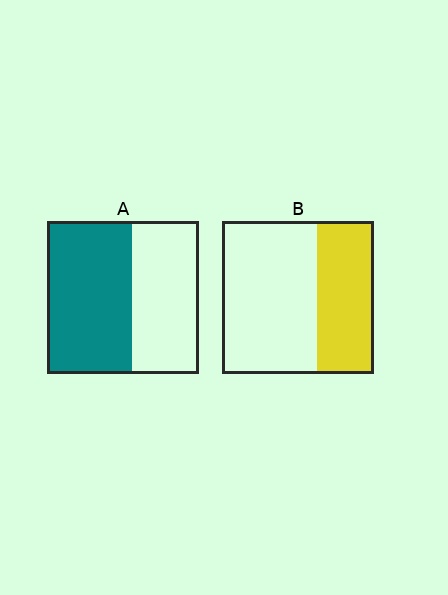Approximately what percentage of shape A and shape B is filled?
A is approximately 55% and B is approximately 40%.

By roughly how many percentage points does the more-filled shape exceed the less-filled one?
By roughly 20 percentage points (A over B).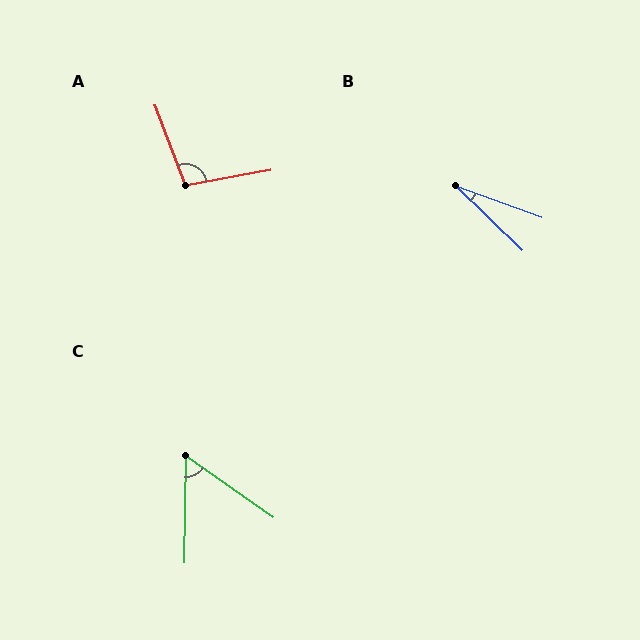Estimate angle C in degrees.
Approximately 56 degrees.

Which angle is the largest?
A, at approximately 100 degrees.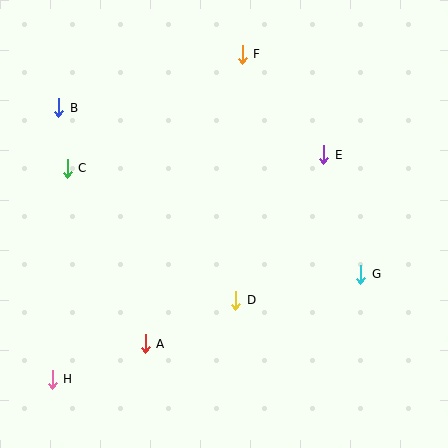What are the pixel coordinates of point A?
Point A is at (145, 344).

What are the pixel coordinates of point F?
Point F is at (242, 54).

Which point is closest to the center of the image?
Point D at (236, 300) is closest to the center.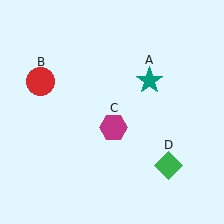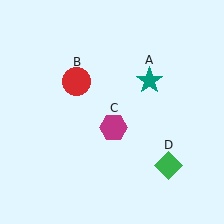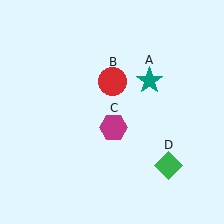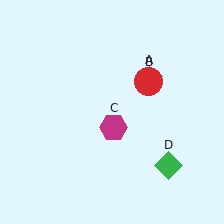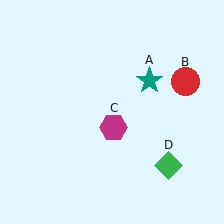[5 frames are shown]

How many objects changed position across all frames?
1 object changed position: red circle (object B).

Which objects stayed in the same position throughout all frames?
Teal star (object A) and magenta hexagon (object C) and green diamond (object D) remained stationary.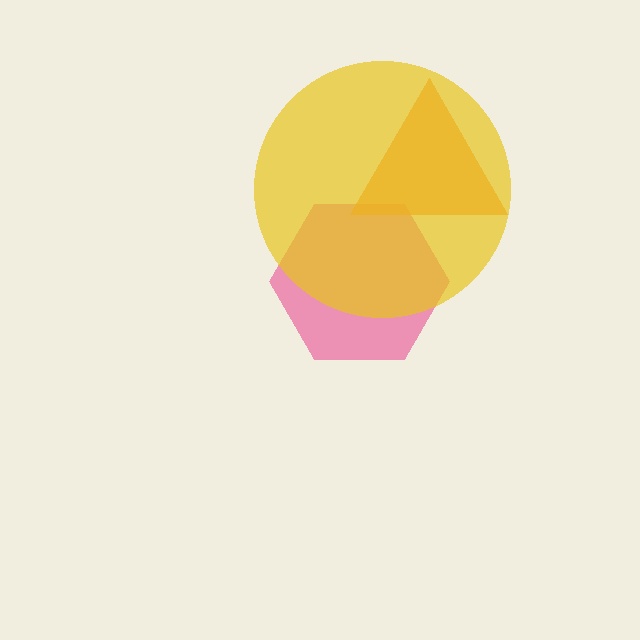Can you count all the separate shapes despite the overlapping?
Yes, there are 3 separate shapes.